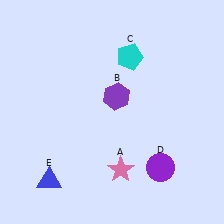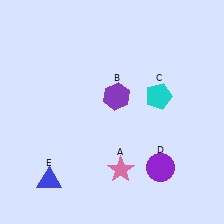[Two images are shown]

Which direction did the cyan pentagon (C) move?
The cyan pentagon (C) moved down.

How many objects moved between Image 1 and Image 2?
1 object moved between the two images.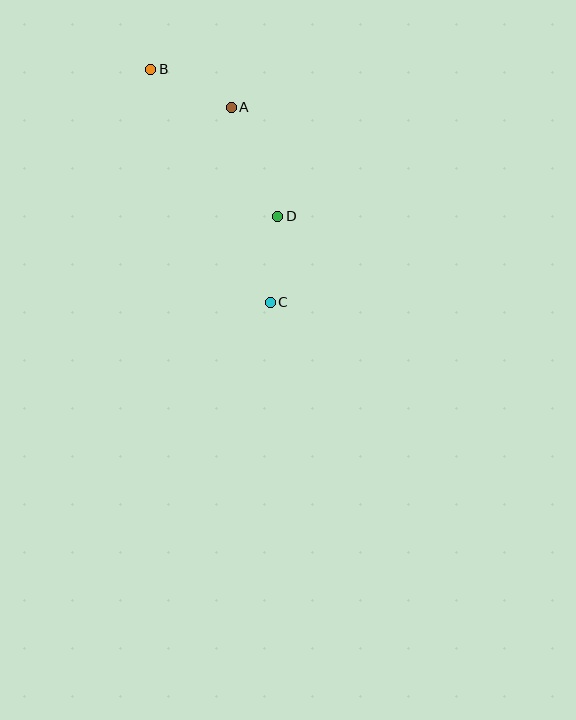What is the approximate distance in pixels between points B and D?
The distance between B and D is approximately 194 pixels.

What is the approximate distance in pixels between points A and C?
The distance between A and C is approximately 199 pixels.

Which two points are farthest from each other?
Points B and C are farthest from each other.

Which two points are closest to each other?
Points C and D are closest to each other.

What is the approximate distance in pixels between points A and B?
The distance between A and B is approximately 89 pixels.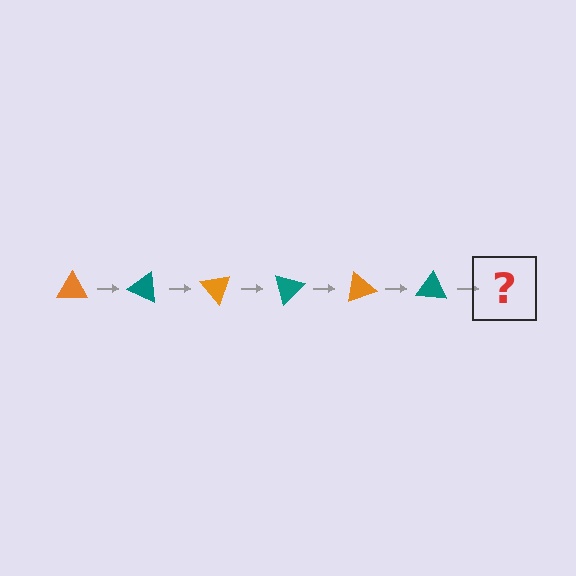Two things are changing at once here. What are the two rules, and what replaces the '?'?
The two rules are that it rotates 25 degrees each step and the color cycles through orange and teal. The '?' should be an orange triangle, rotated 150 degrees from the start.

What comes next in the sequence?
The next element should be an orange triangle, rotated 150 degrees from the start.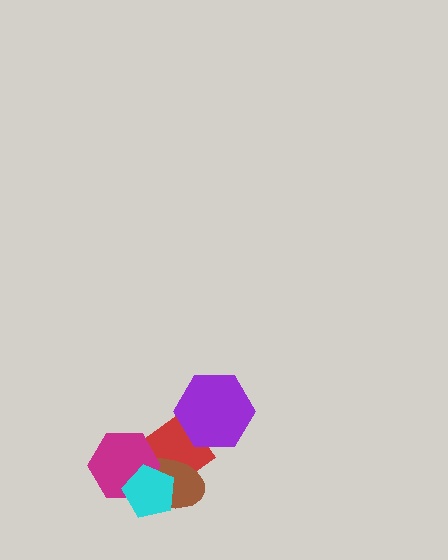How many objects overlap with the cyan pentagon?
3 objects overlap with the cyan pentagon.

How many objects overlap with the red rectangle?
4 objects overlap with the red rectangle.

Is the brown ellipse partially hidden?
Yes, it is partially covered by another shape.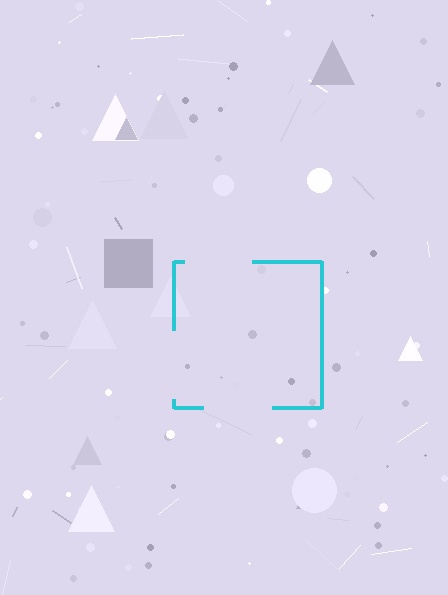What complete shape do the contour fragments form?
The contour fragments form a square.